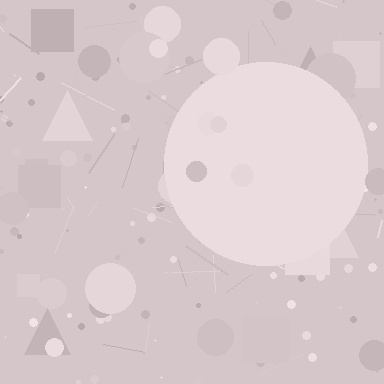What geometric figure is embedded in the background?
A circle is embedded in the background.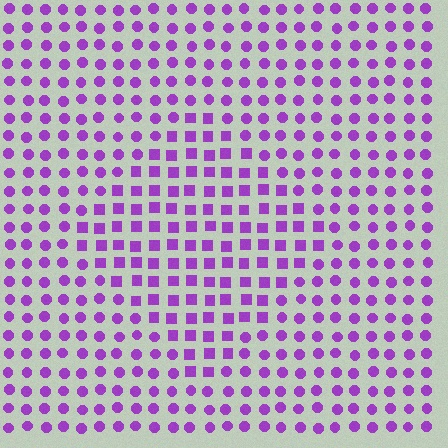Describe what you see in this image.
The image is filled with small purple elements arranged in a uniform grid. A diamond-shaped region contains squares, while the surrounding area contains circles. The boundary is defined purely by the change in element shape.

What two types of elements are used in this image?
The image uses squares inside the diamond region and circles outside it.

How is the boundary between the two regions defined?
The boundary is defined by a change in element shape: squares inside vs. circles outside. All elements share the same color and spacing.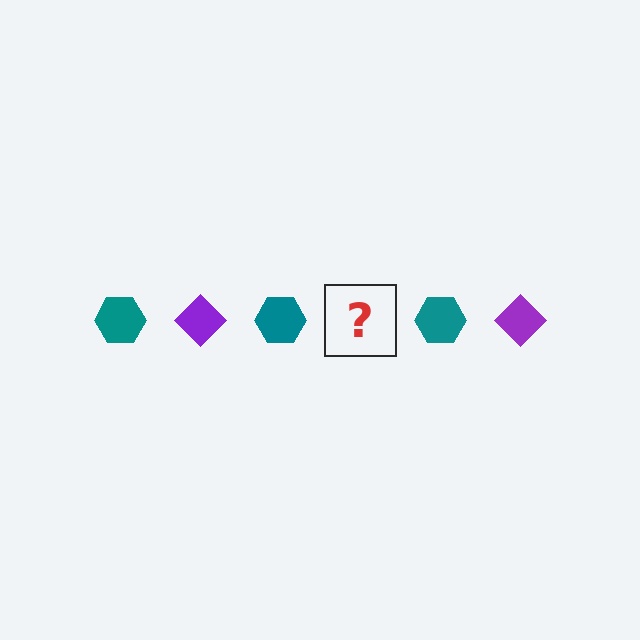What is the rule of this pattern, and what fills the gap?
The rule is that the pattern alternates between teal hexagon and purple diamond. The gap should be filled with a purple diamond.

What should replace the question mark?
The question mark should be replaced with a purple diamond.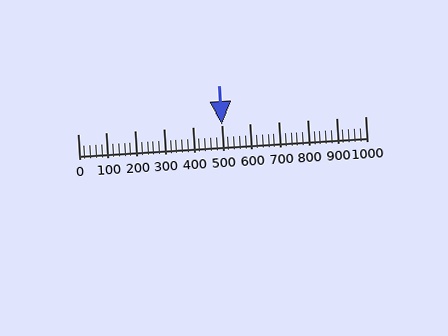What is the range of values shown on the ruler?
The ruler shows values from 0 to 1000.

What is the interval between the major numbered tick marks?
The major tick marks are spaced 100 units apart.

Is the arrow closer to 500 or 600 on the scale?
The arrow is closer to 500.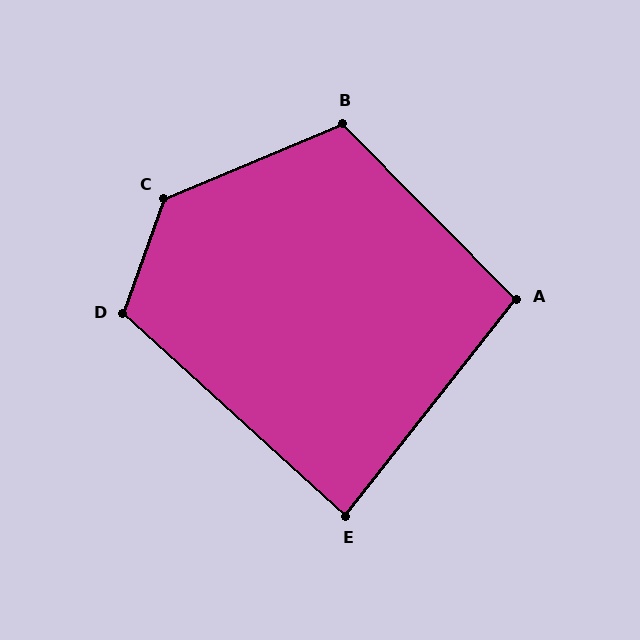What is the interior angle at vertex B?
Approximately 112 degrees (obtuse).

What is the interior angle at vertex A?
Approximately 97 degrees (obtuse).